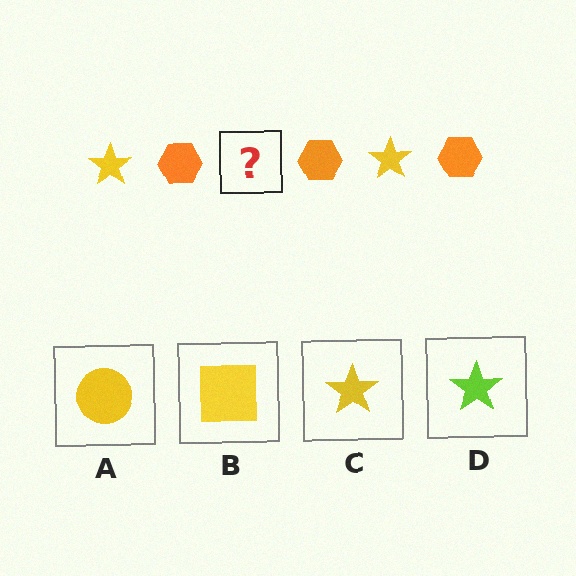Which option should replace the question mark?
Option C.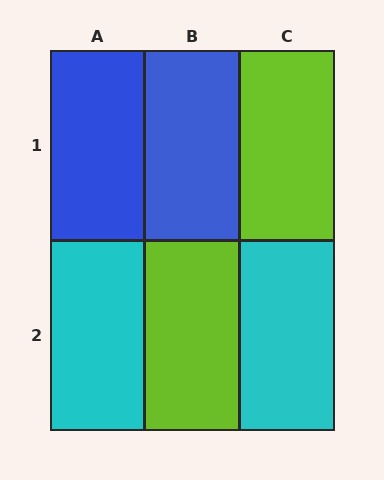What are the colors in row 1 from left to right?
Blue, blue, lime.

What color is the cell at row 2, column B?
Lime.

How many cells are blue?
2 cells are blue.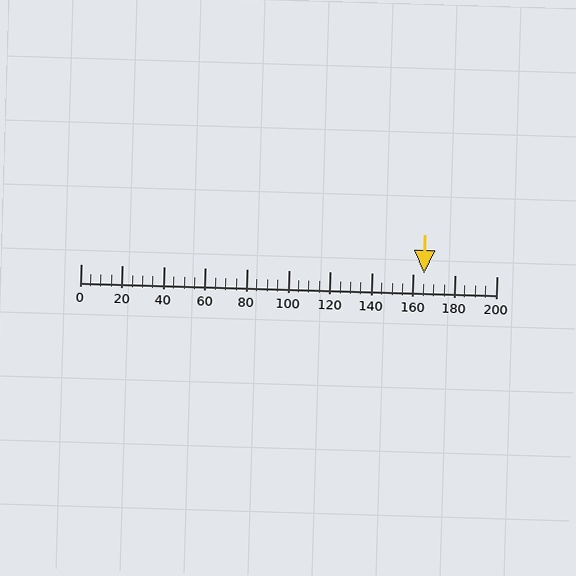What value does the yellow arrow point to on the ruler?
The yellow arrow points to approximately 165.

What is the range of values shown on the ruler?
The ruler shows values from 0 to 200.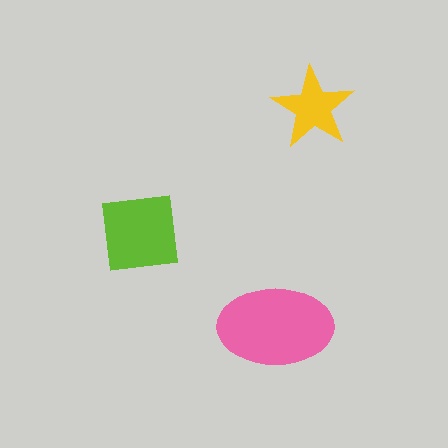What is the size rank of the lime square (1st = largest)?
2nd.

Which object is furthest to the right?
The yellow star is rightmost.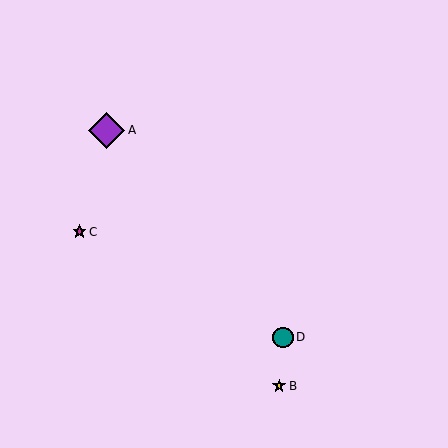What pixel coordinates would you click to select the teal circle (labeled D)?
Click at (283, 337) to select the teal circle D.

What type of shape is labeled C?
Shape C is a magenta star.